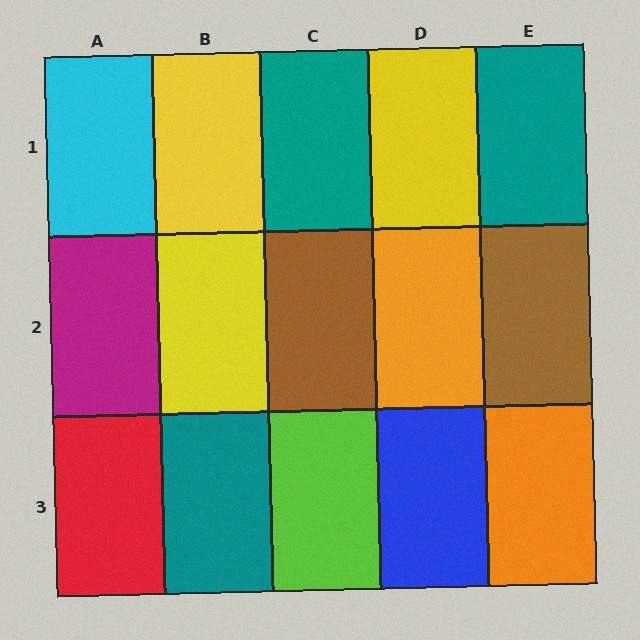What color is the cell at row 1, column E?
Teal.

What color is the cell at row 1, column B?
Yellow.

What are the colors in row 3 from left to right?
Red, teal, lime, blue, orange.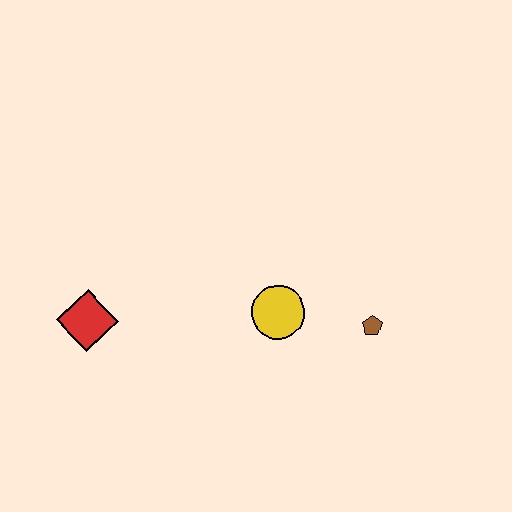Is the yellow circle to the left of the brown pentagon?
Yes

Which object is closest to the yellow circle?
The brown pentagon is closest to the yellow circle.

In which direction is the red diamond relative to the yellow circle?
The red diamond is to the left of the yellow circle.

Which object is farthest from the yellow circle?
The red diamond is farthest from the yellow circle.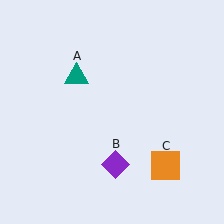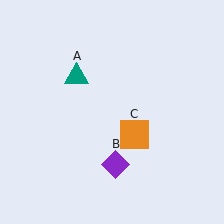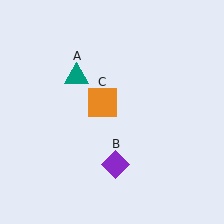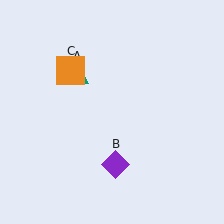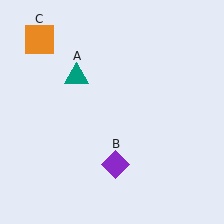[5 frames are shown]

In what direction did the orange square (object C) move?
The orange square (object C) moved up and to the left.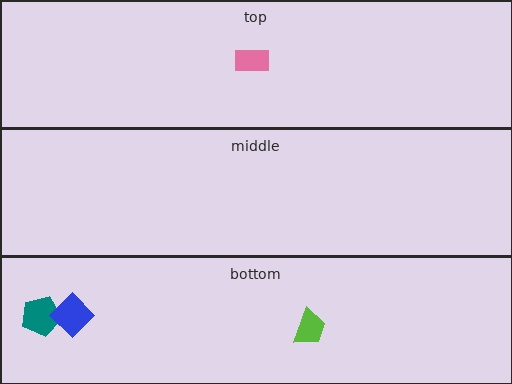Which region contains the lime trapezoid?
The bottom region.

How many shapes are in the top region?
1.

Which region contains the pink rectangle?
The top region.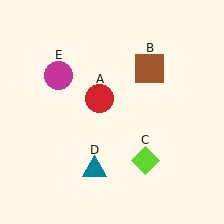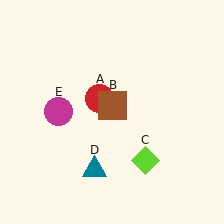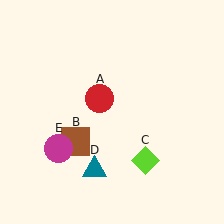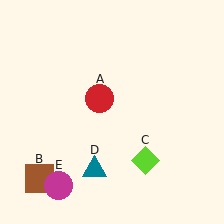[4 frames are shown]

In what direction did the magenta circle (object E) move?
The magenta circle (object E) moved down.